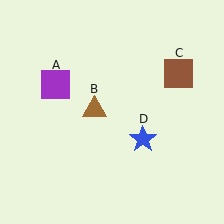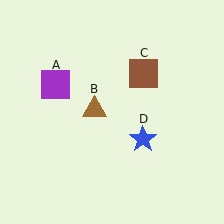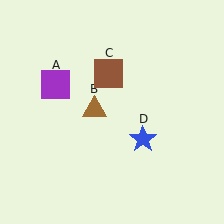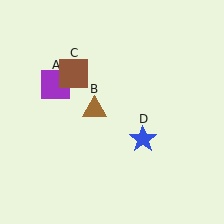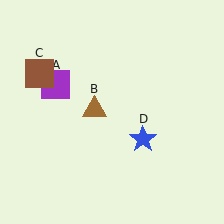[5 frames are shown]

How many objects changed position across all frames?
1 object changed position: brown square (object C).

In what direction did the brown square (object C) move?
The brown square (object C) moved left.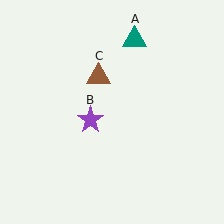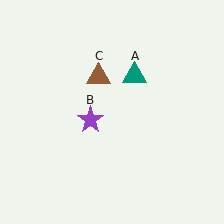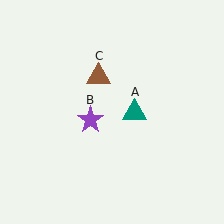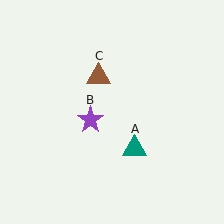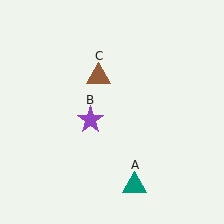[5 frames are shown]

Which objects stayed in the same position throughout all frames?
Purple star (object B) and brown triangle (object C) remained stationary.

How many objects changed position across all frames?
1 object changed position: teal triangle (object A).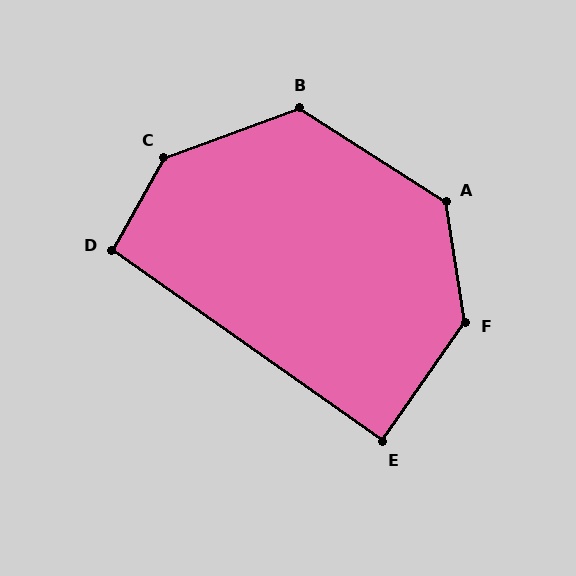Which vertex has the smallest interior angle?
E, at approximately 90 degrees.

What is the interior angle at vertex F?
Approximately 136 degrees (obtuse).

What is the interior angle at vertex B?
Approximately 127 degrees (obtuse).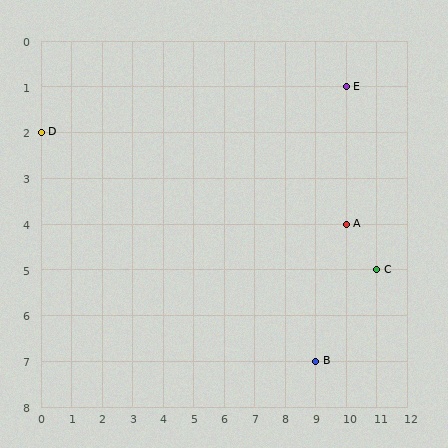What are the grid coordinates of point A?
Point A is at grid coordinates (10, 4).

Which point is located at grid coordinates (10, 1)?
Point E is at (10, 1).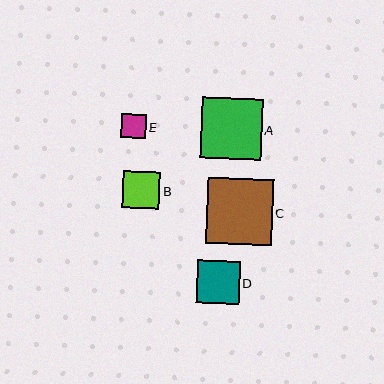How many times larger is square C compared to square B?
Square C is approximately 1.8 times the size of square B.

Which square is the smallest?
Square E is the smallest with a size of approximately 24 pixels.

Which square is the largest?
Square C is the largest with a size of approximately 66 pixels.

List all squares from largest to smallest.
From largest to smallest: C, A, D, B, E.